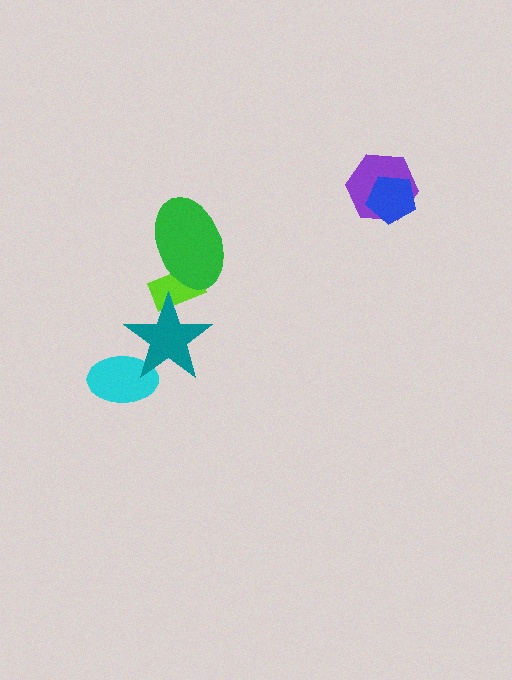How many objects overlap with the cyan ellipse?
1 object overlaps with the cyan ellipse.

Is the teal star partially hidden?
No, no other shape covers it.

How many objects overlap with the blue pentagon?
1 object overlaps with the blue pentagon.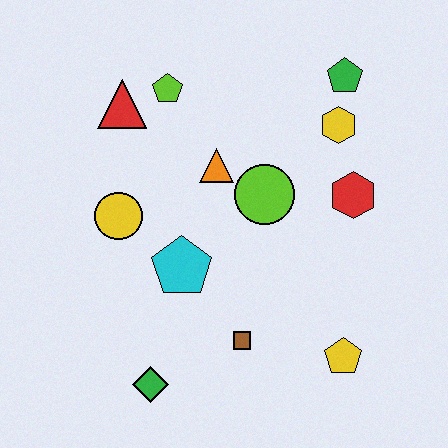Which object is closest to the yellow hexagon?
The green pentagon is closest to the yellow hexagon.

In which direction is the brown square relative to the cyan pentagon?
The brown square is below the cyan pentagon.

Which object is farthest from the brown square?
The green pentagon is farthest from the brown square.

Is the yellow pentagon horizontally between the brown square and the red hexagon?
Yes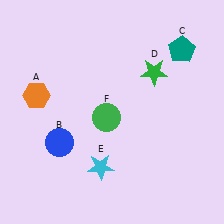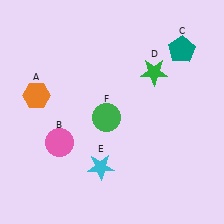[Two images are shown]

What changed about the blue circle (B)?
In Image 1, B is blue. In Image 2, it changed to pink.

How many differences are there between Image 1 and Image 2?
There is 1 difference between the two images.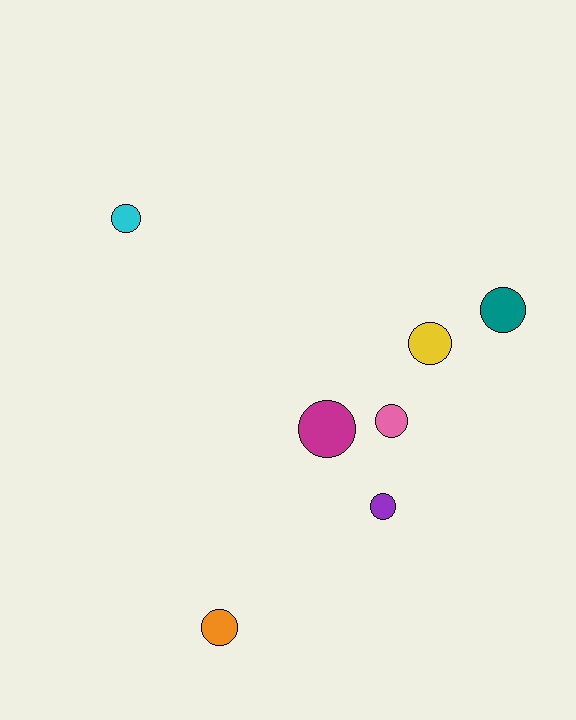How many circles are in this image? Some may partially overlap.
There are 7 circles.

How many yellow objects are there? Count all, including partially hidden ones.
There is 1 yellow object.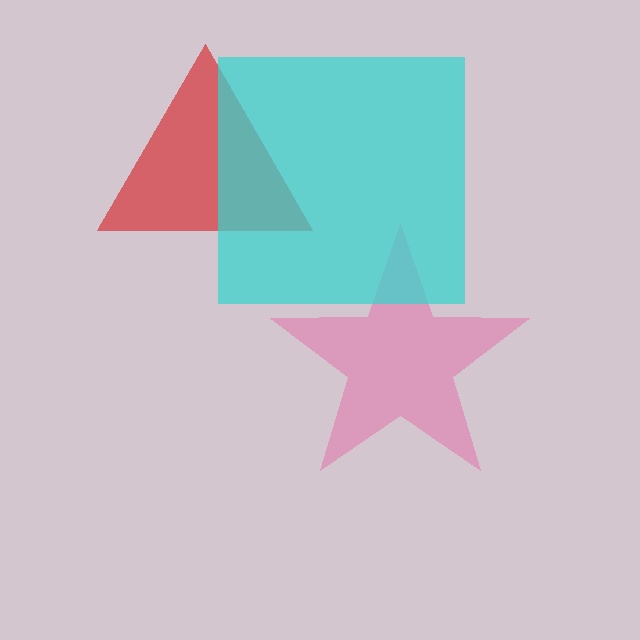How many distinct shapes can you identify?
There are 3 distinct shapes: a red triangle, a pink star, a cyan square.